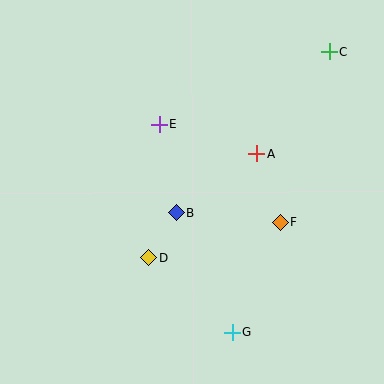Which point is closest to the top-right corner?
Point C is closest to the top-right corner.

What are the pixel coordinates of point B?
Point B is at (176, 213).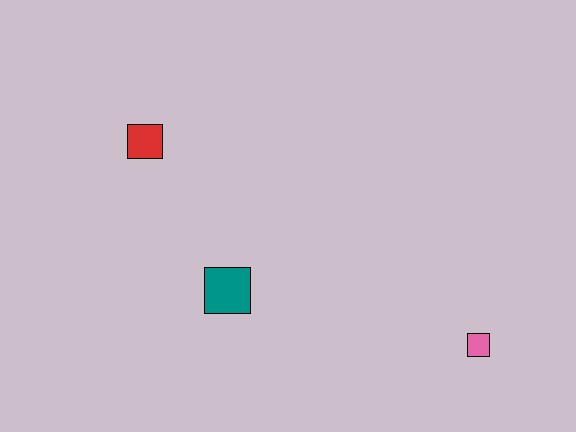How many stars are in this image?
There are no stars.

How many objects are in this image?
There are 3 objects.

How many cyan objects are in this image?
There are no cyan objects.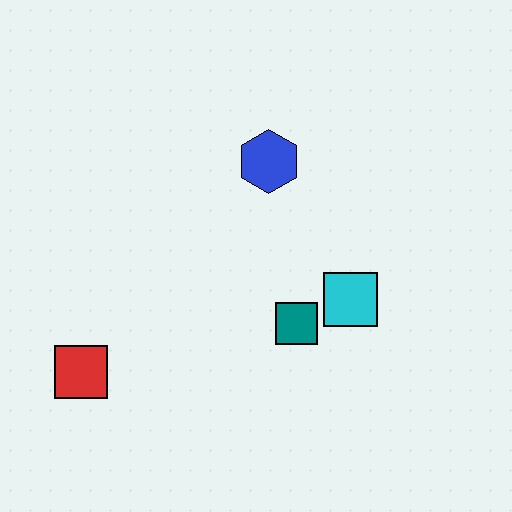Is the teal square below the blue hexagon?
Yes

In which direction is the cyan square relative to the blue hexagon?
The cyan square is below the blue hexagon.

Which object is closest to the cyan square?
The teal square is closest to the cyan square.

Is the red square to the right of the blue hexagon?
No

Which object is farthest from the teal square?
The red square is farthest from the teal square.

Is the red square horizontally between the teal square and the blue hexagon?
No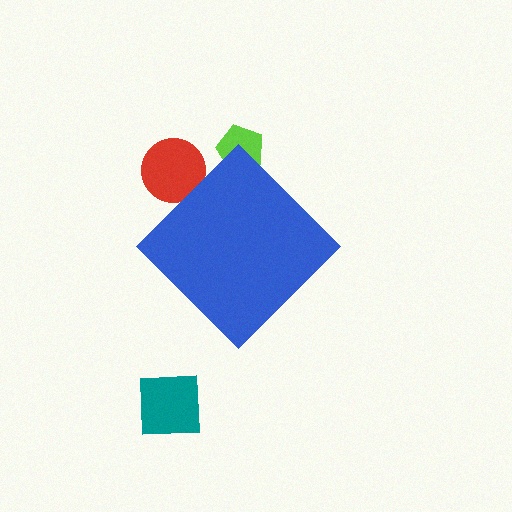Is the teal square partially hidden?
No, the teal square is fully visible.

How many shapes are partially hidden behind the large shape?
2 shapes are partially hidden.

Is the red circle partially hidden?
Yes, the red circle is partially hidden behind the blue diamond.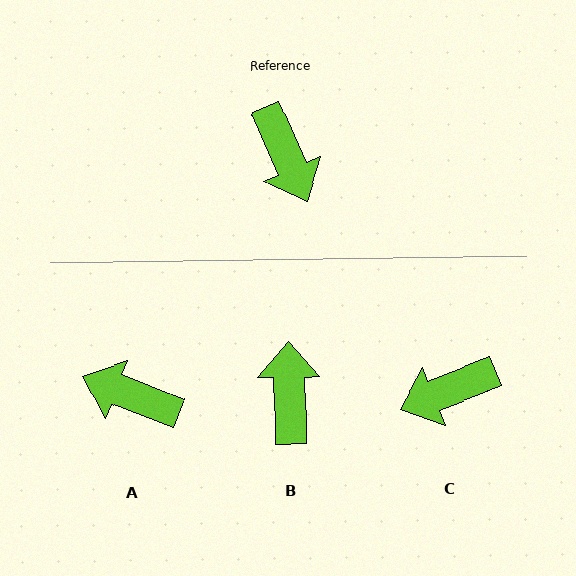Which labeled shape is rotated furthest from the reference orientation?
B, about 157 degrees away.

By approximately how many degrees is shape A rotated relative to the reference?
Approximately 135 degrees clockwise.